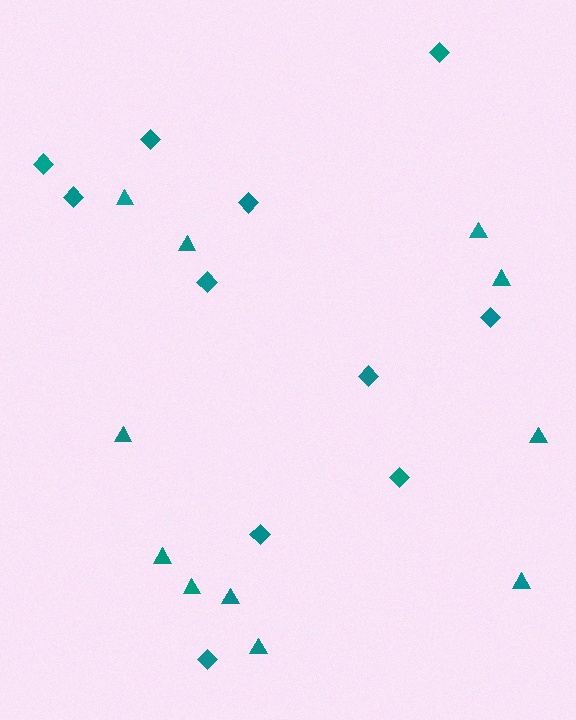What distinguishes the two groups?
There are 2 groups: one group of diamonds (11) and one group of triangles (11).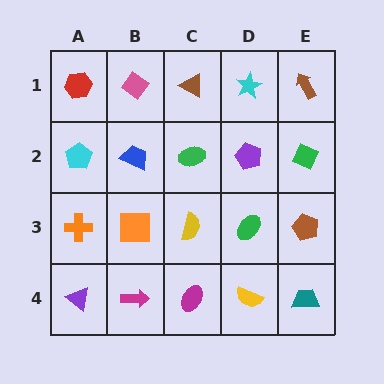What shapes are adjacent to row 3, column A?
A cyan pentagon (row 2, column A), a purple triangle (row 4, column A), an orange square (row 3, column B).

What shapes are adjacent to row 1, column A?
A cyan pentagon (row 2, column A), a pink diamond (row 1, column B).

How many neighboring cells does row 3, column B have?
4.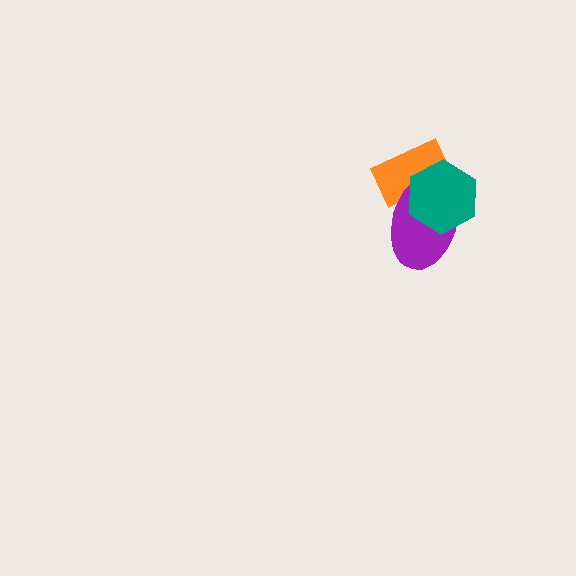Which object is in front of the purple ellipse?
The teal hexagon is in front of the purple ellipse.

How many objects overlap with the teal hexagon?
2 objects overlap with the teal hexagon.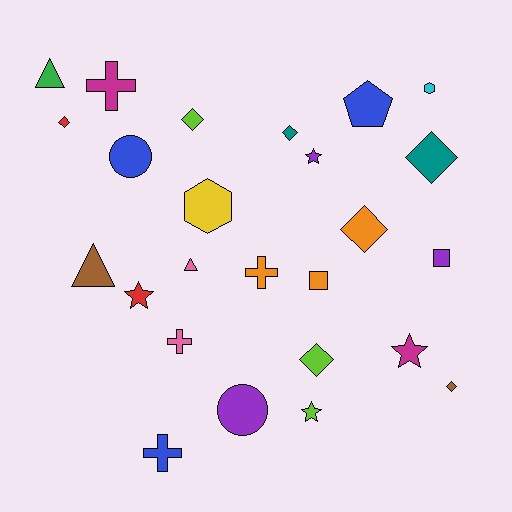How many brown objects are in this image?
There are 2 brown objects.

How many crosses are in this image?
There are 4 crosses.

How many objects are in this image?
There are 25 objects.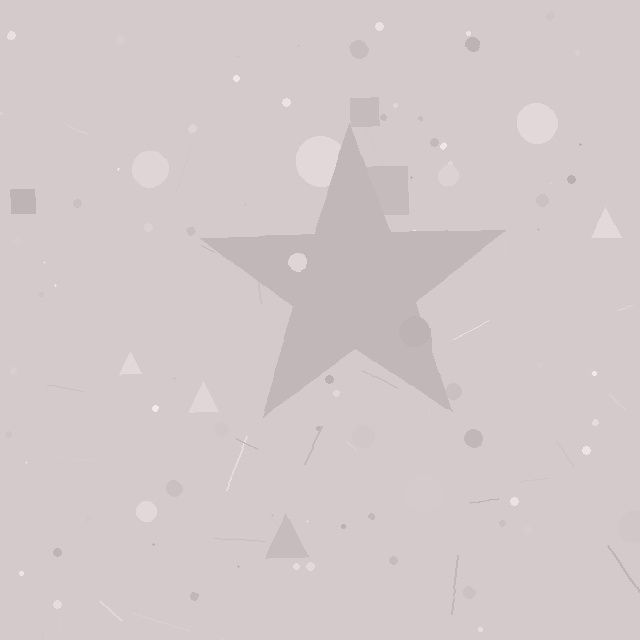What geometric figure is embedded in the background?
A star is embedded in the background.